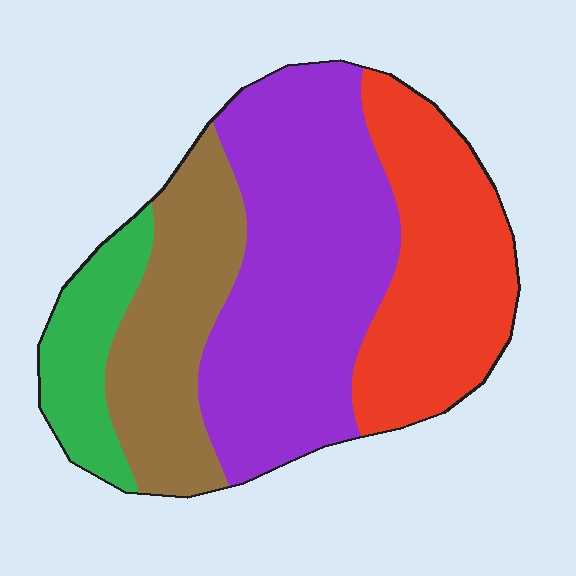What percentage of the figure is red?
Red takes up between a sixth and a third of the figure.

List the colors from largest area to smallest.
From largest to smallest: purple, red, brown, green.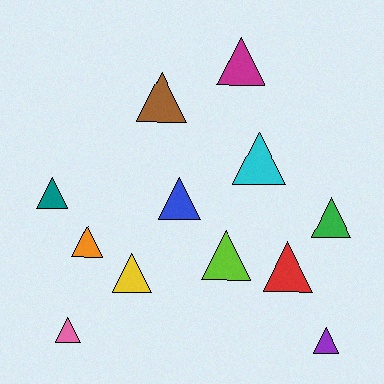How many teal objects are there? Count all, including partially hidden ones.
There is 1 teal object.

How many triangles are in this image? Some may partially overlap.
There are 12 triangles.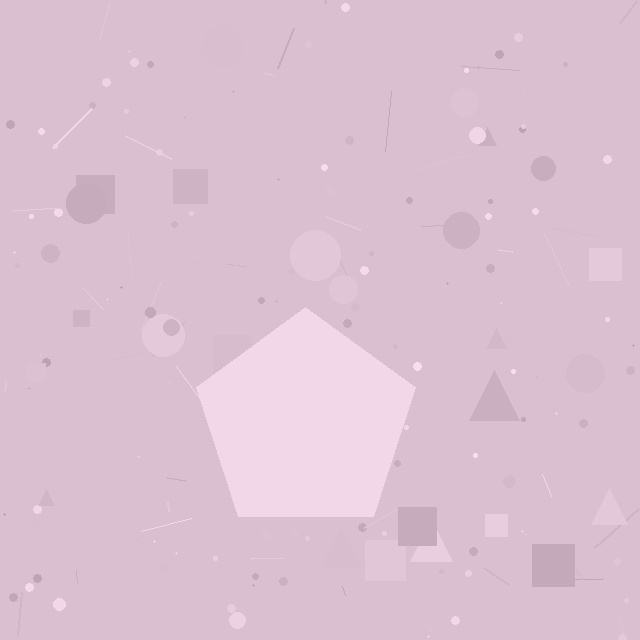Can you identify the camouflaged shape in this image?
The camouflaged shape is a pentagon.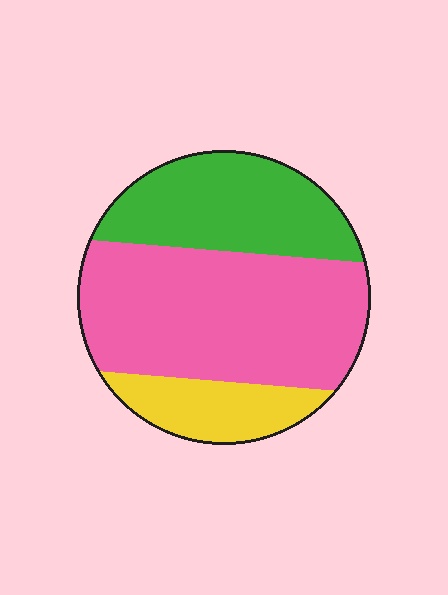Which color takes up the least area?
Yellow, at roughly 15%.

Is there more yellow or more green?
Green.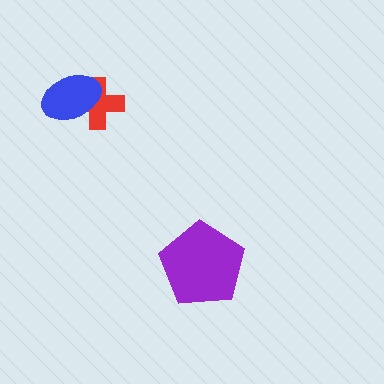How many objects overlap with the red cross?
1 object overlaps with the red cross.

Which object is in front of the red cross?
The blue ellipse is in front of the red cross.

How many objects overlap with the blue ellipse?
1 object overlaps with the blue ellipse.